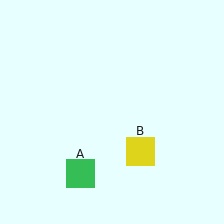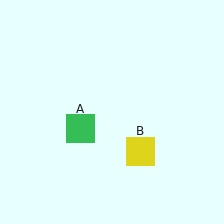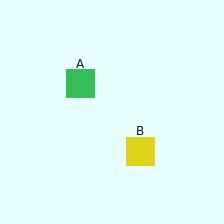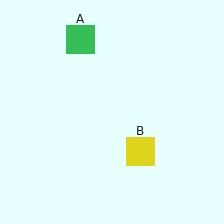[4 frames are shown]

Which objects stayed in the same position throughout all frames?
Yellow square (object B) remained stationary.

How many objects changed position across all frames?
1 object changed position: green square (object A).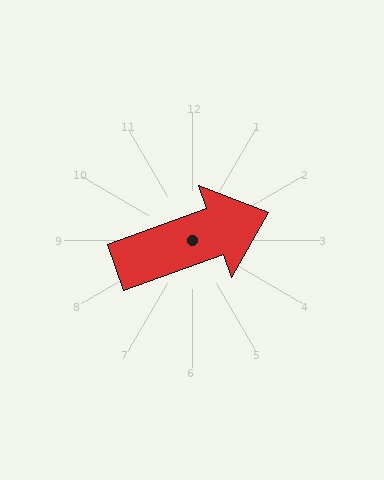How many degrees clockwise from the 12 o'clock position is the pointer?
Approximately 70 degrees.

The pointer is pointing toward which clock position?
Roughly 2 o'clock.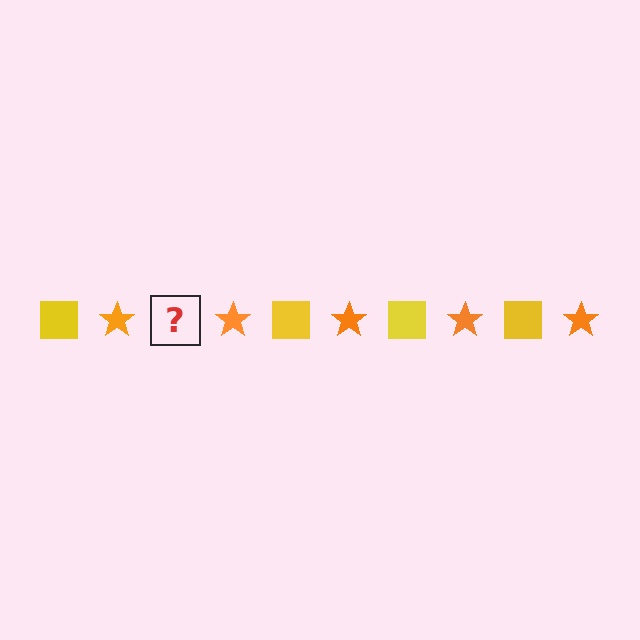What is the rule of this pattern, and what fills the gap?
The rule is that the pattern alternates between yellow square and orange star. The gap should be filled with a yellow square.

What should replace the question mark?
The question mark should be replaced with a yellow square.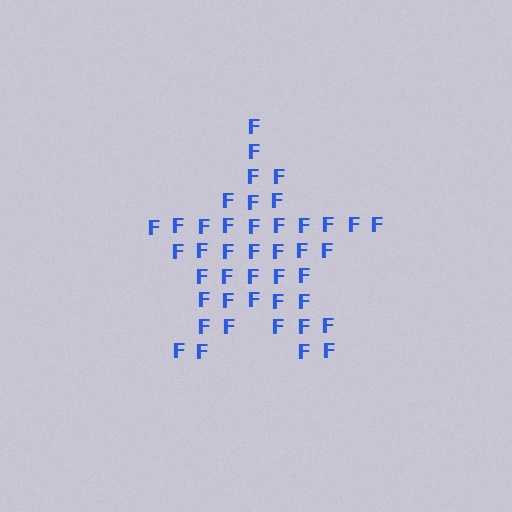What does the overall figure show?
The overall figure shows a star.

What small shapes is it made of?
It is made of small letter F's.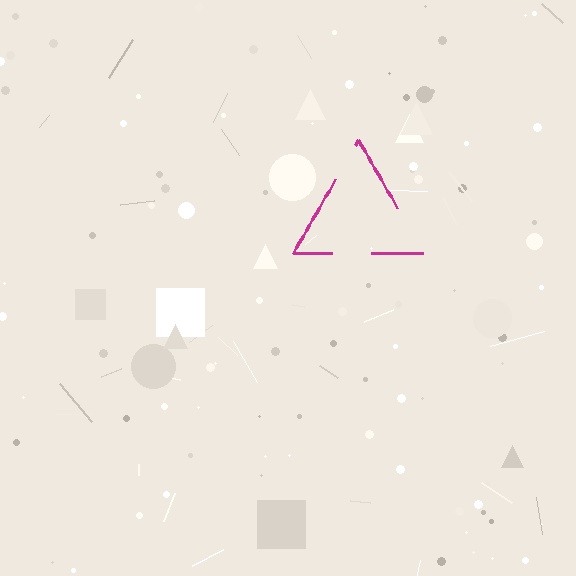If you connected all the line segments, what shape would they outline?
They would outline a triangle.